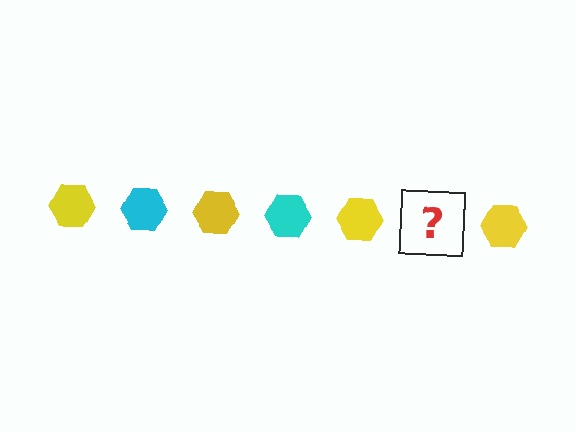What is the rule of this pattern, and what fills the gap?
The rule is that the pattern cycles through yellow, cyan hexagons. The gap should be filled with a cyan hexagon.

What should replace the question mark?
The question mark should be replaced with a cyan hexagon.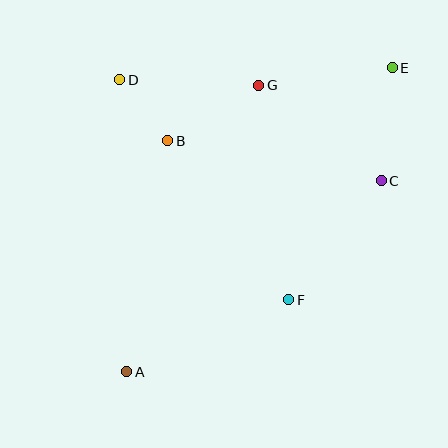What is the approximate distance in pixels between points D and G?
The distance between D and G is approximately 139 pixels.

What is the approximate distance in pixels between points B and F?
The distance between B and F is approximately 200 pixels.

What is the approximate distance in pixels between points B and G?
The distance between B and G is approximately 106 pixels.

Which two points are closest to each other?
Points B and D are closest to each other.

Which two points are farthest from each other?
Points A and E are farthest from each other.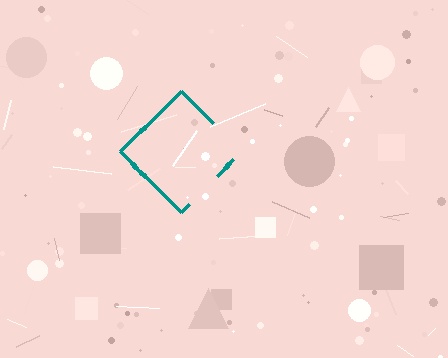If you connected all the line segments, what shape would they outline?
They would outline a diamond.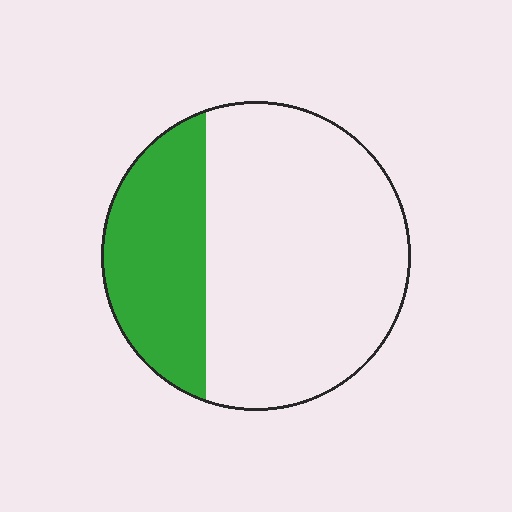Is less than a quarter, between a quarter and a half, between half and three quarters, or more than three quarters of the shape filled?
Between a quarter and a half.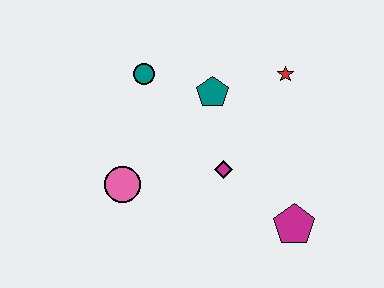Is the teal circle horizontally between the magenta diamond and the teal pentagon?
No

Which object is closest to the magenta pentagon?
The magenta diamond is closest to the magenta pentagon.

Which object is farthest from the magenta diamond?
The teal circle is farthest from the magenta diamond.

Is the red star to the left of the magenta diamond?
No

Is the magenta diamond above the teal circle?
No